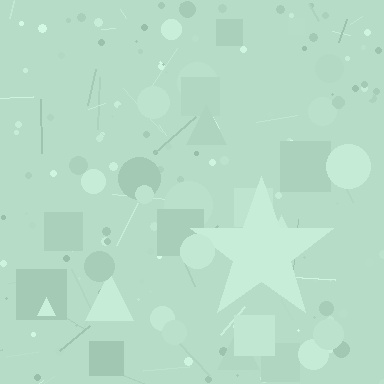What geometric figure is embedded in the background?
A star is embedded in the background.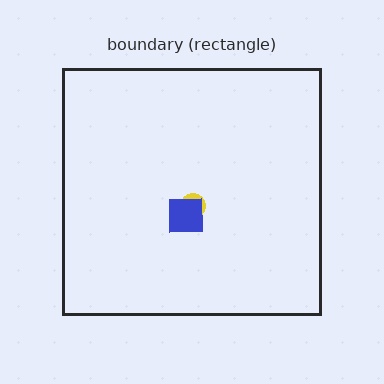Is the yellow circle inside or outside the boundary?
Inside.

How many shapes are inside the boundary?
2 inside, 0 outside.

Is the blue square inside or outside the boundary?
Inside.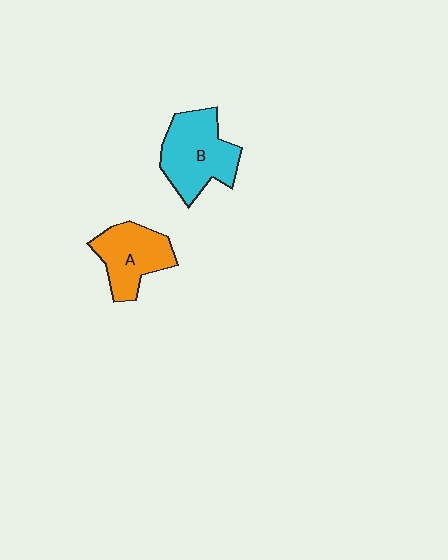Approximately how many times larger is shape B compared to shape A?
Approximately 1.2 times.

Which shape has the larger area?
Shape B (cyan).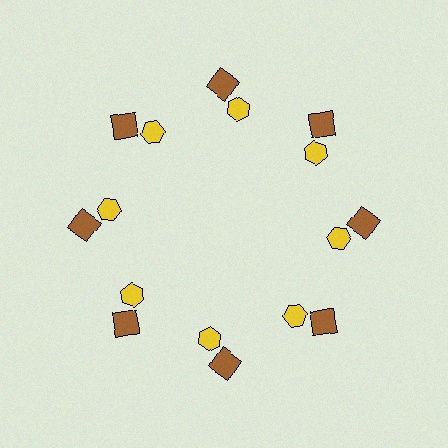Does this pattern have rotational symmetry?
Yes, this pattern has 8-fold rotational symmetry. It looks the same after rotating 45 degrees around the center.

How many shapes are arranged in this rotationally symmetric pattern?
There are 16 shapes, arranged in 8 groups of 2.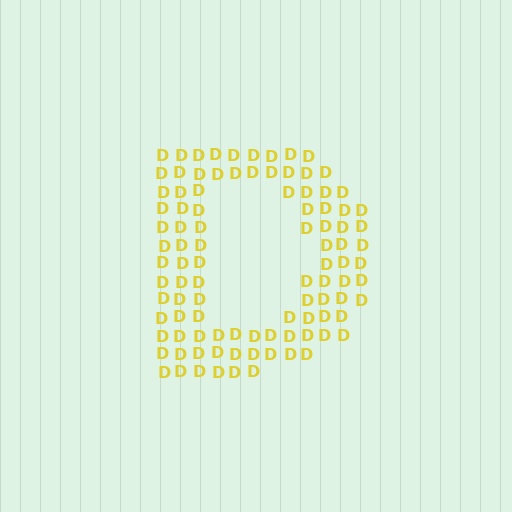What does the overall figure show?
The overall figure shows the letter D.